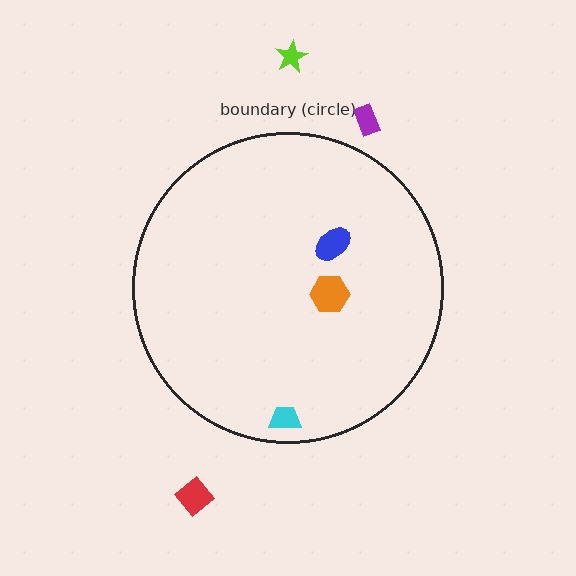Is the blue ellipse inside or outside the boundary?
Inside.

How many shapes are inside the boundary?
3 inside, 3 outside.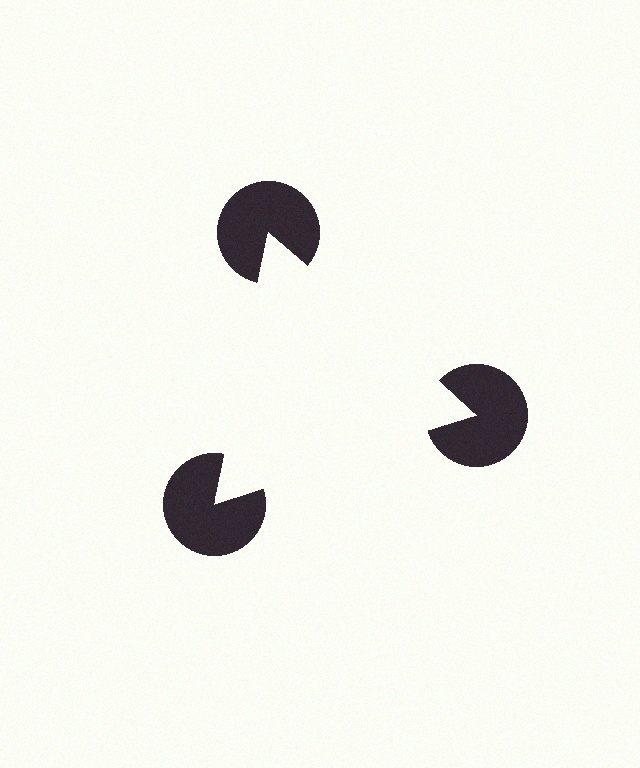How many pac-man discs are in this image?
There are 3 — one at each vertex of the illusory triangle.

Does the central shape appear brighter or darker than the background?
It typically appears slightly brighter than the background, even though no actual brightness change is drawn.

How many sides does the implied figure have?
3 sides.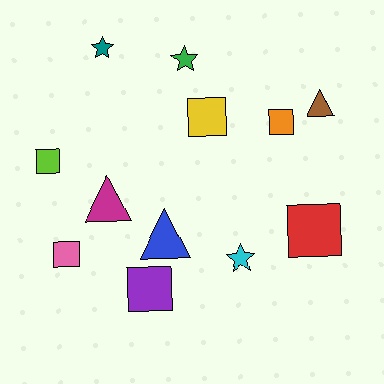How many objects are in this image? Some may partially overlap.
There are 12 objects.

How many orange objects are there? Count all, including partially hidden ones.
There is 1 orange object.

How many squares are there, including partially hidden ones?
There are 6 squares.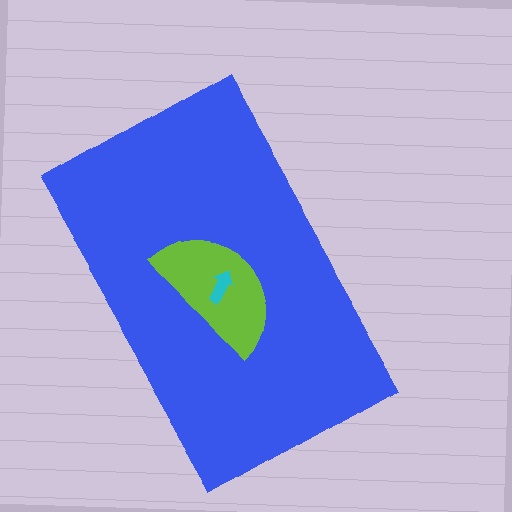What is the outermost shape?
The blue rectangle.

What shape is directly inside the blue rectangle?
The lime semicircle.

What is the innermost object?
The cyan arrow.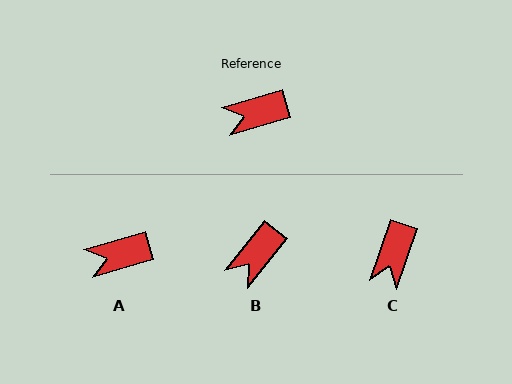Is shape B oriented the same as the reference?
No, it is off by about 35 degrees.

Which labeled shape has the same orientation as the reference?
A.